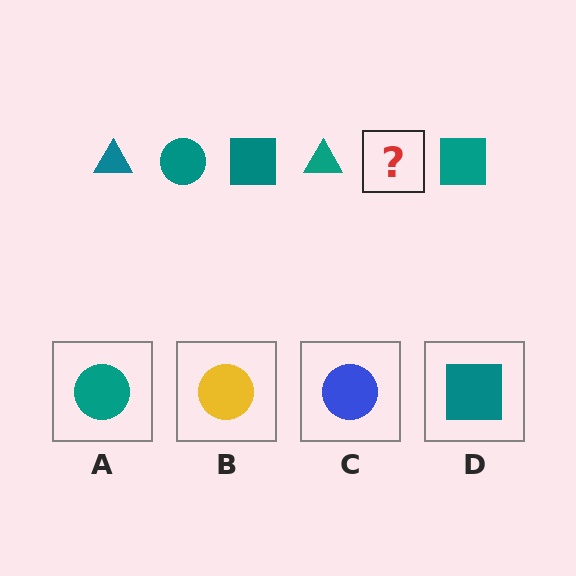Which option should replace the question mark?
Option A.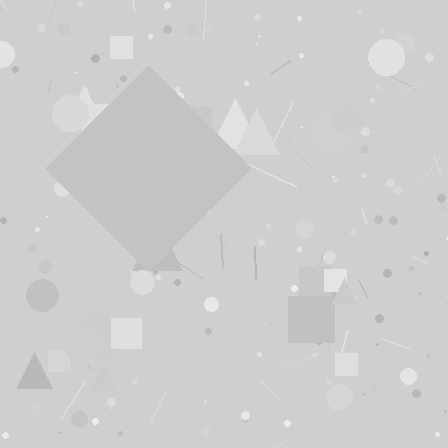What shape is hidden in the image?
A diamond is hidden in the image.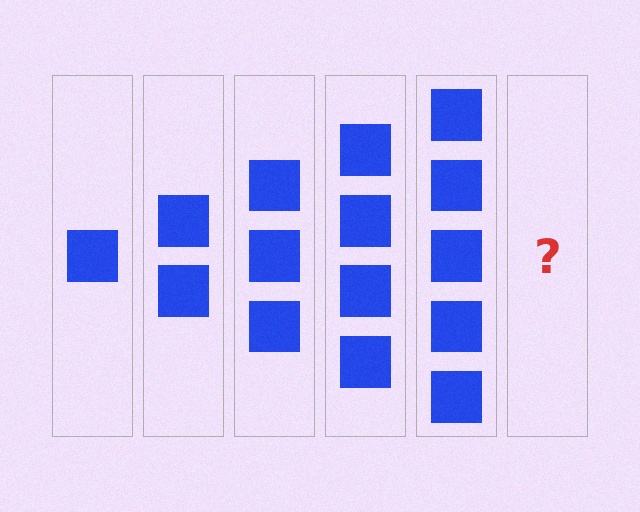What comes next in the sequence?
The next element should be 6 squares.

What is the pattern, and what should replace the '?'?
The pattern is that each step adds one more square. The '?' should be 6 squares.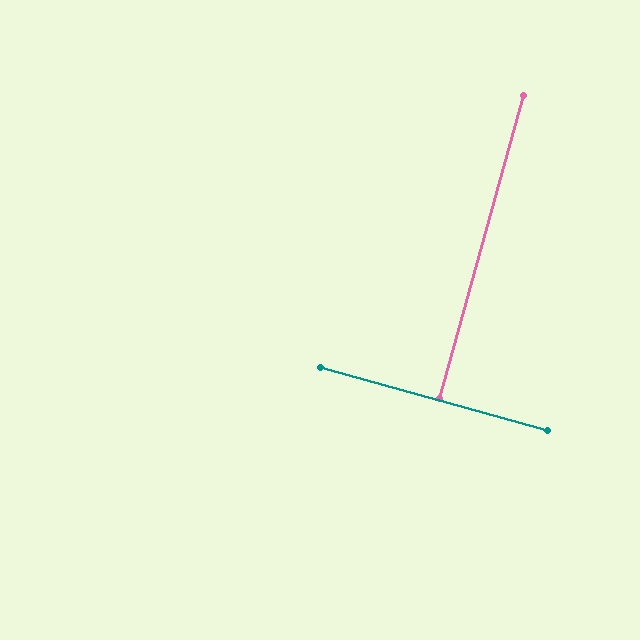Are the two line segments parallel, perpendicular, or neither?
Perpendicular — they meet at approximately 90°.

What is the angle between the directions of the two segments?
Approximately 90 degrees.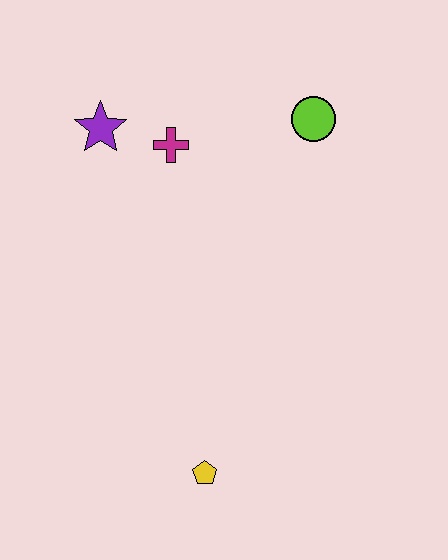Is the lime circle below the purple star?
No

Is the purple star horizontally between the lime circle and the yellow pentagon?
No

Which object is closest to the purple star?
The magenta cross is closest to the purple star.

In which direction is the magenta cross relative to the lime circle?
The magenta cross is to the left of the lime circle.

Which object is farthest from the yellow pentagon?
The lime circle is farthest from the yellow pentagon.